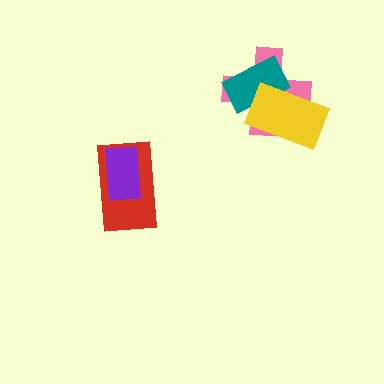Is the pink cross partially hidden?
Yes, it is partially covered by another shape.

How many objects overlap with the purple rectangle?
1 object overlaps with the purple rectangle.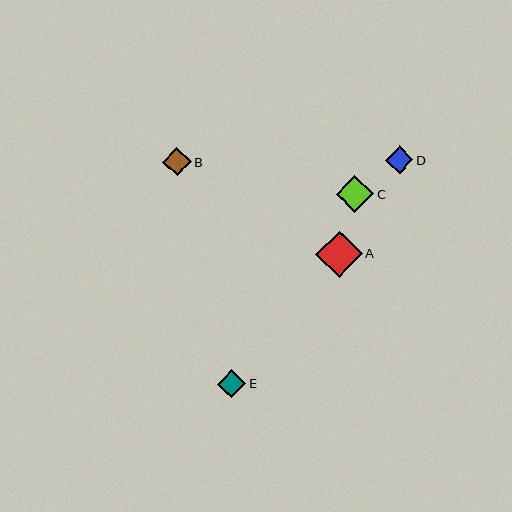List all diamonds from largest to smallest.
From largest to smallest: A, C, E, B, D.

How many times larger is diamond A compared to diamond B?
Diamond A is approximately 1.6 times the size of diamond B.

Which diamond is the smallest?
Diamond D is the smallest with a size of approximately 28 pixels.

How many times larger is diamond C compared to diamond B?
Diamond C is approximately 1.3 times the size of diamond B.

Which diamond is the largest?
Diamond A is the largest with a size of approximately 46 pixels.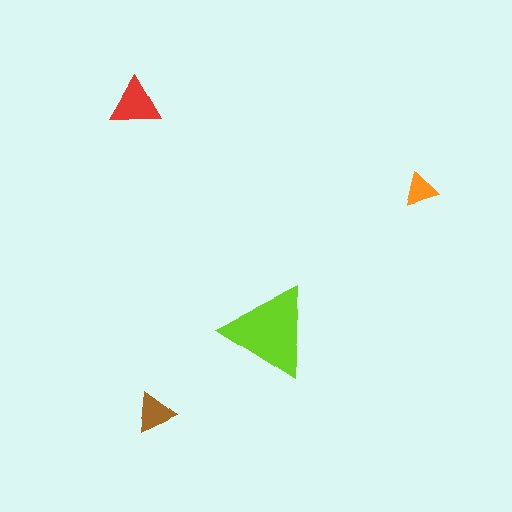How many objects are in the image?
There are 4 objects in the image.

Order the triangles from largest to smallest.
the lime one, the red one, the brown one, the orange one.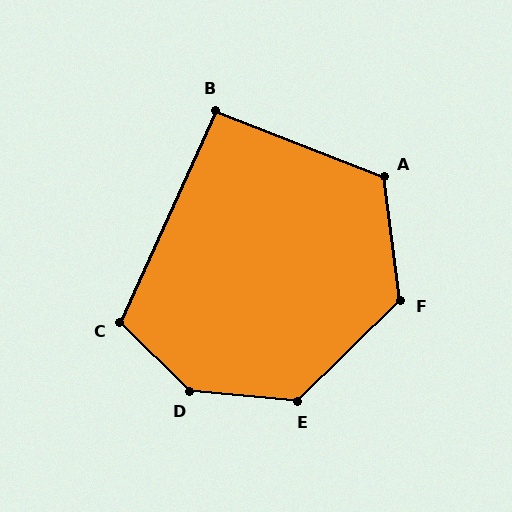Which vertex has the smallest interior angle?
B, at approximately 93 degrees.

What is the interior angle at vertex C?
Approximately 111 degrees (obtuse).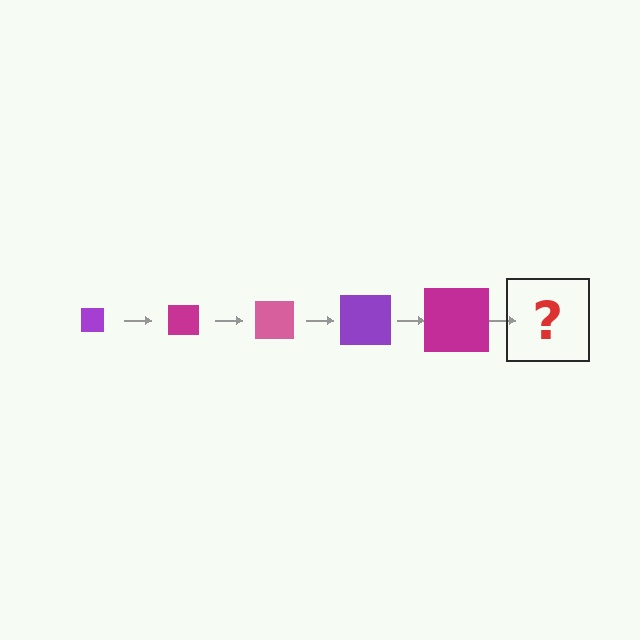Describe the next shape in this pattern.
It should be a pink square, larger than the previous one.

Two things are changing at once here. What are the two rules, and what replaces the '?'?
The two rules are that the square grows larger each step and the color cycles through purple, magenta, and pink. The '?' should be a pink square, larger than the previous one.